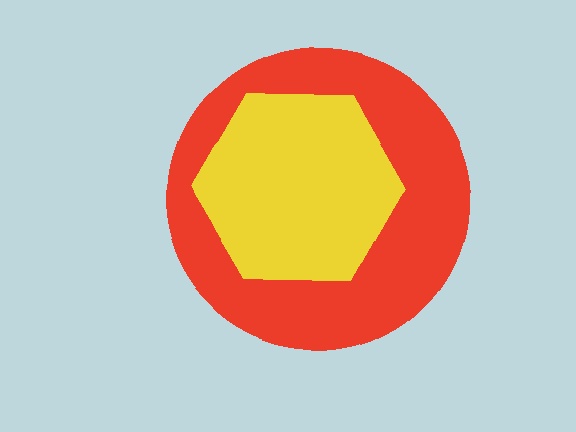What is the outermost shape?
The red circle.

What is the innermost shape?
The yellow hexagon.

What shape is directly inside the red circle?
The yellow hexagon.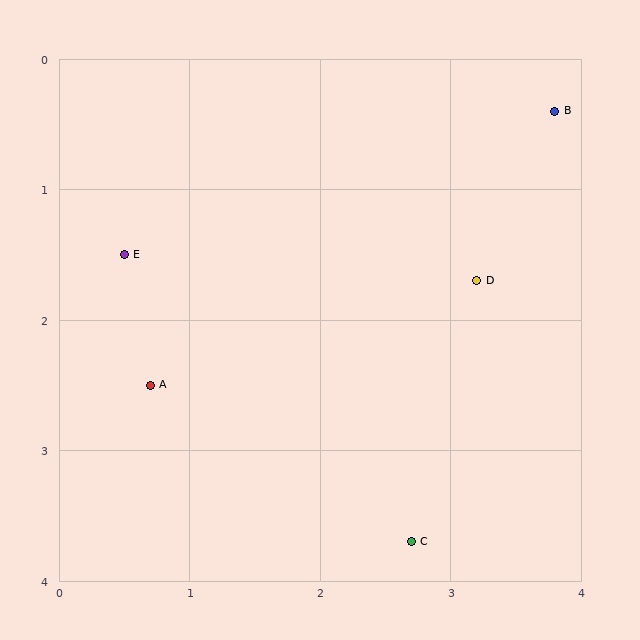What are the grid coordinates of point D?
Point D is at approximately (3.2, 1.7).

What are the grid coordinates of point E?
Point E is at approximately (0.5, 1.5).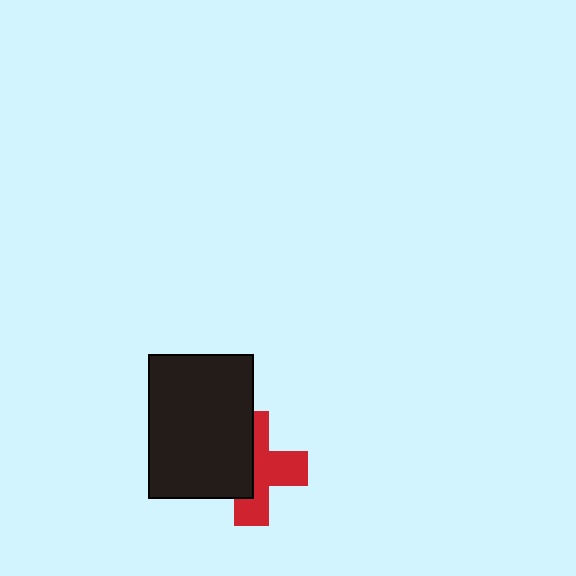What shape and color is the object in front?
The object in front is a black rectangle.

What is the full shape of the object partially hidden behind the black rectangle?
The partially hidden object is a red cross.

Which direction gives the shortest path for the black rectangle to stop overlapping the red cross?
Moving left gives the shortest separation.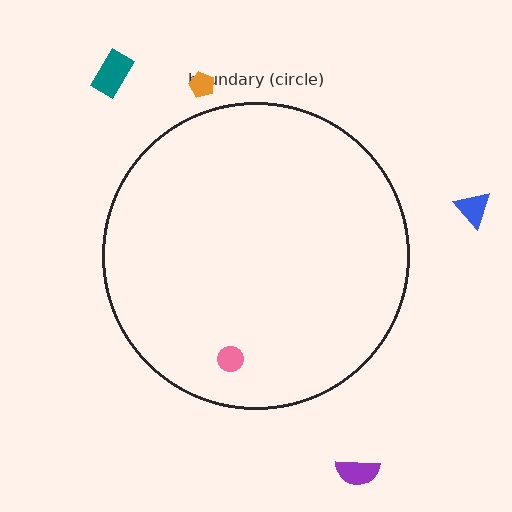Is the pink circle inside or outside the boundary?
Inside.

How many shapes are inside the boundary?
1 inside, 4 outside.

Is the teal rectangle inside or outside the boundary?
Outside.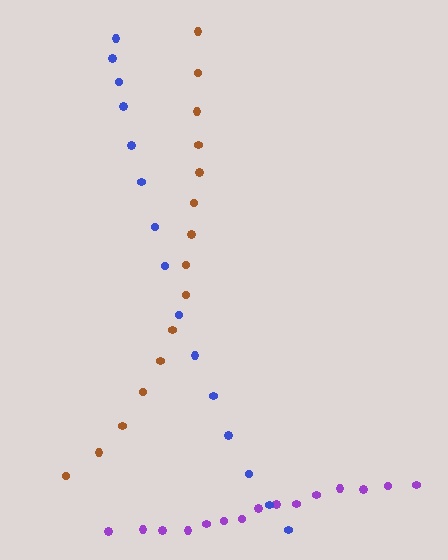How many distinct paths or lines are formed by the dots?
There are 3 distinct paths.